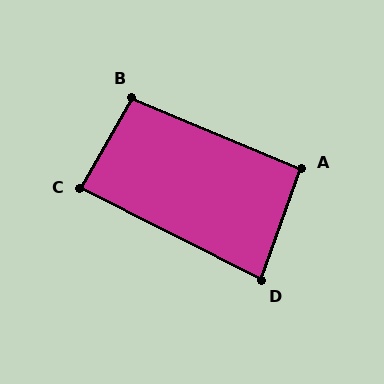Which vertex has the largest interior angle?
B, at approximately 97 degrees.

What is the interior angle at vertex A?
Approximately 93 degrees (approximately right).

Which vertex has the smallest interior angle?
D, at approximately 83 degrees.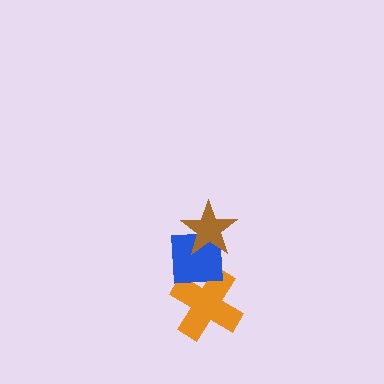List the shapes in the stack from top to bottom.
From top to bottom: the brown star, the blue square, the orange cross.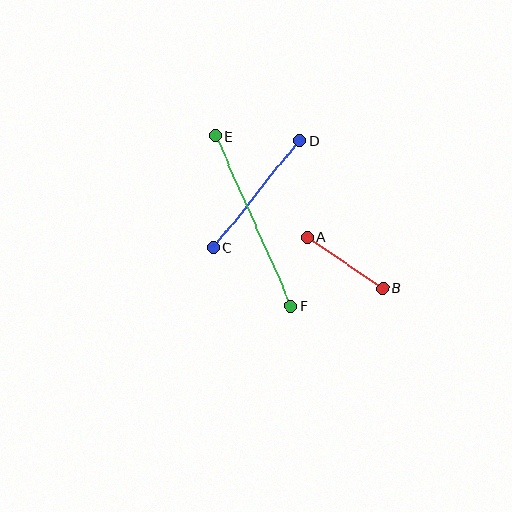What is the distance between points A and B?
The distance is approximately 91 pixels.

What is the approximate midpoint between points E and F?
The midpoint is at approximately (253, 221) pixels.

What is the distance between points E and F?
The distance is approximately 186 pixels.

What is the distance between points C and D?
The distance is approximately 138 pixels.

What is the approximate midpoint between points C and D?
The midpoint is at approximately (256, 194) pixels.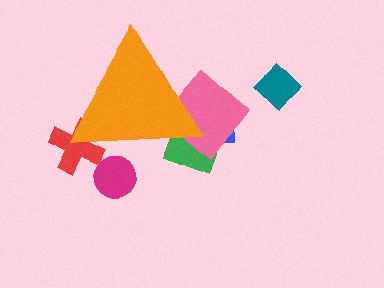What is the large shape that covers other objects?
An orange triangle.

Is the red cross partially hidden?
Yes, the red cross is partially hidden behind the orange triangle.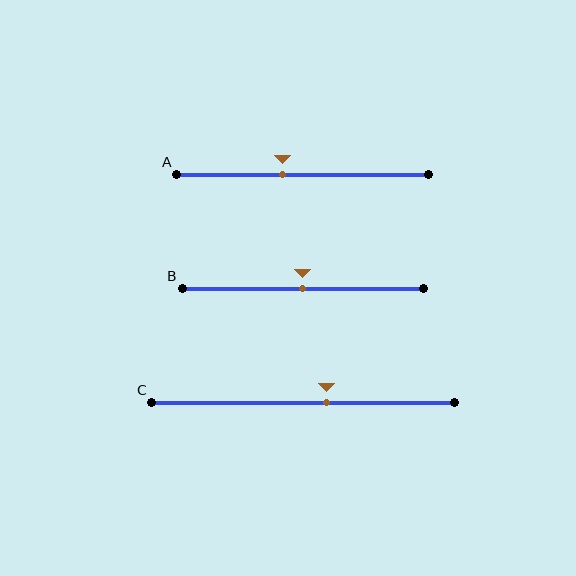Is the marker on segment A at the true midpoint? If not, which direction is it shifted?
No, the marker on segment A is shifted to the left by about 8% of the segment length.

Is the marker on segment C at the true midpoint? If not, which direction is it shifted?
No, the marker on segment C is shifted to the right by about 8% of the segment length.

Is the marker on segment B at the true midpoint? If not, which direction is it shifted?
Yes, the marker on segment B is at the true midpoint.